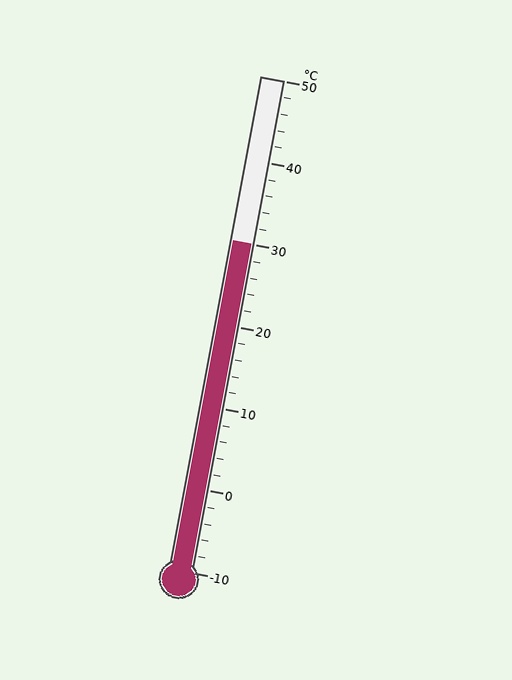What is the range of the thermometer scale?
The thermometer scale ranges from -10°C to 50°C.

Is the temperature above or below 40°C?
The temperature is below 40°C.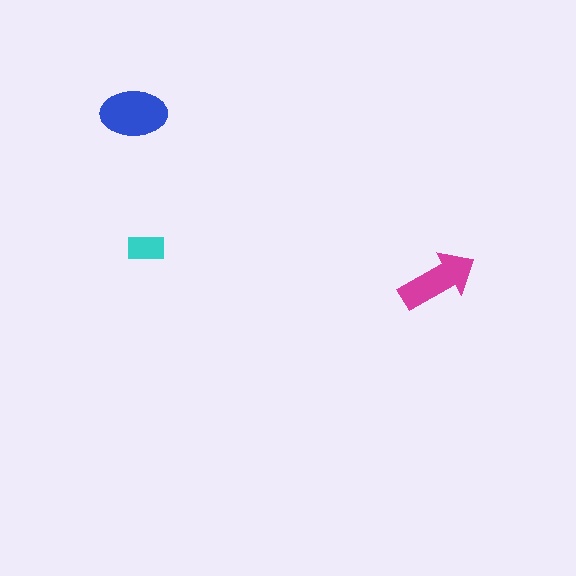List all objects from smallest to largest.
The cyan rectangle, the magenta arrow, the blue ellipse.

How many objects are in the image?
There are 3 objects in the image.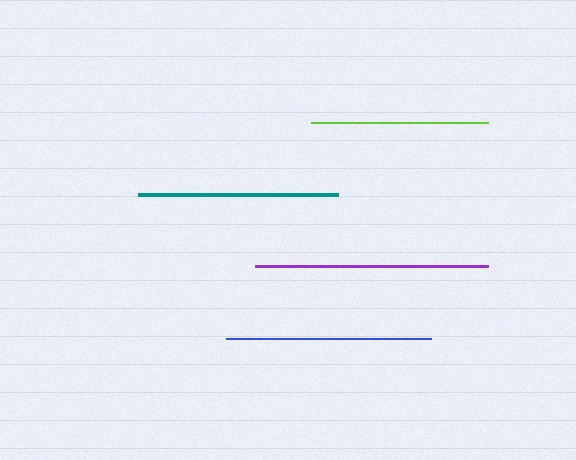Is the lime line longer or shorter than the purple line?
The purple line is longer than the lime line.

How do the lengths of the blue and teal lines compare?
The blue and teal lines are approximately the same length.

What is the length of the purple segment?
The purple segment is approximately 233 pixels long.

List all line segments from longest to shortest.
From longest to shortest: purple, blue, teal, lime.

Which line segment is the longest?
The purple line is the longest at approximately 233 pixels.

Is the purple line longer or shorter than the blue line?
The purple line is longer than the blue line.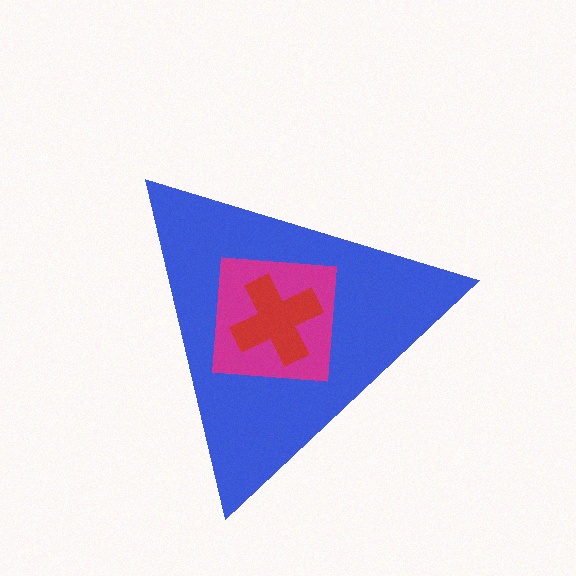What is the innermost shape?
The red cross.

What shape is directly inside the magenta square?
The red cross.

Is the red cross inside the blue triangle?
Yes.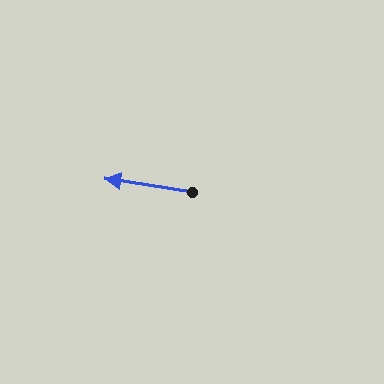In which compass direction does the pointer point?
West.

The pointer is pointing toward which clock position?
Roughly 9 o'clock.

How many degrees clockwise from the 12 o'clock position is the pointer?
Approximately 279 degrees.